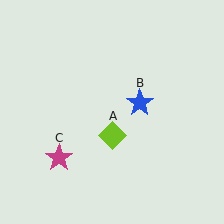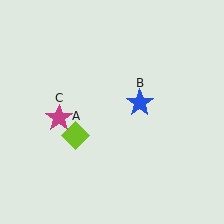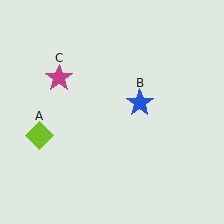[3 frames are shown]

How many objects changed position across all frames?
2 objects changed position: lime diamond (object A), magenta star (object C).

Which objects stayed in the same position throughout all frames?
Blue star (object B) remained stationary.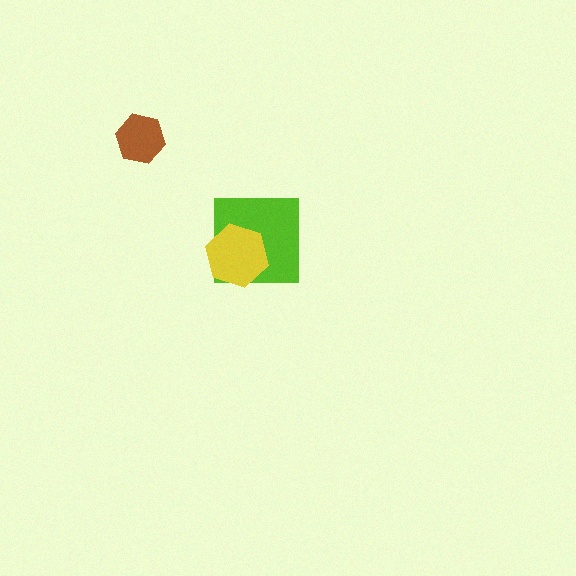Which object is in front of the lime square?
The yellow hexagon is in front of the lime square.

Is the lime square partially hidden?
Yes, it is partially covered by another shape.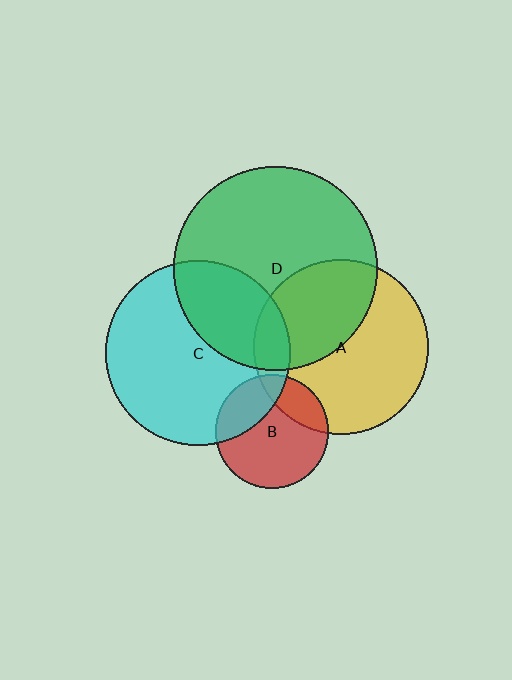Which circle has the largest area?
Circle D (green).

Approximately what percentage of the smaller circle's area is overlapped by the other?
Approximately 20%.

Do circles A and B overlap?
Yes.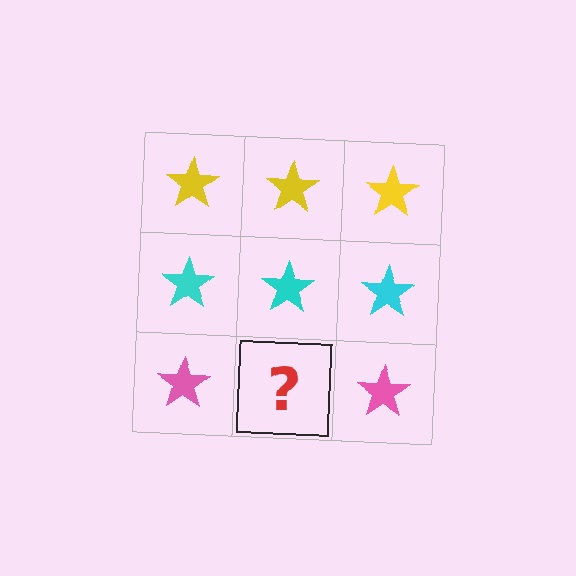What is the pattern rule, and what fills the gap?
The rule is that each row has a consistent color. The gap should be filled with a pink star.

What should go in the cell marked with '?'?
The missing cell should contain a pink star.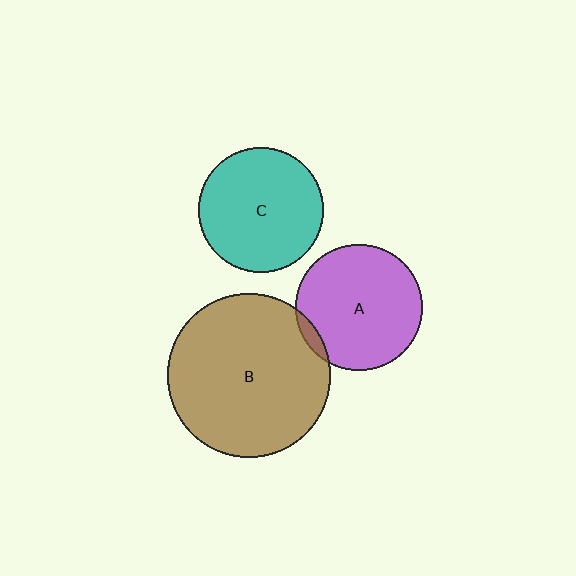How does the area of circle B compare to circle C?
Approximately 1.7 times.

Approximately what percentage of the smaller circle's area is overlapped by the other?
Approximately 5%.